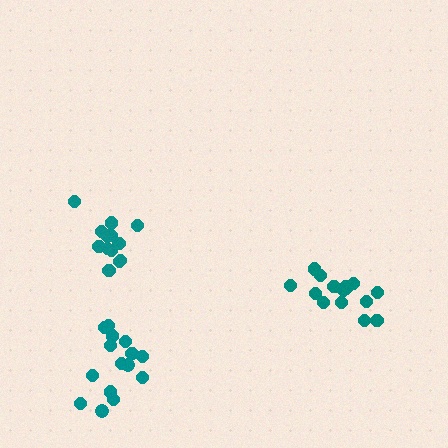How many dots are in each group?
Group 1: 15 dots, Group 2: 15 dots, Group 3: 15 dots (45 total).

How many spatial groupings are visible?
There are 3 spatial groupings.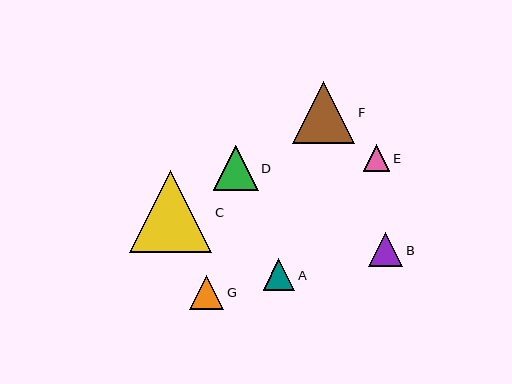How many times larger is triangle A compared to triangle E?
Triangle A is approximately 1.2 times the size of triangle E.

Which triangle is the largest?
Triangle C is the largest with a size of approximately 82 pixels.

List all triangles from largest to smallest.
From largest to smallest: C, F, D, G, B, A, E.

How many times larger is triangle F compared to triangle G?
Triangle F is approximately 1.8 times the size of triangle G.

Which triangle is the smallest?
Triangle E is the smallest with a size of approximately 27 pixels.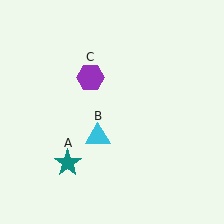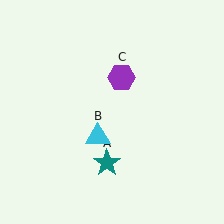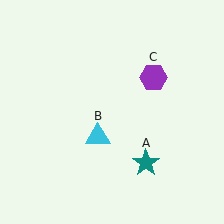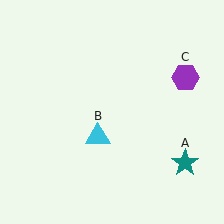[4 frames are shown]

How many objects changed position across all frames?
2 objects changed position: teal star (object A), purple hexagon (object C).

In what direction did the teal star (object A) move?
The teal star (object A) moved right.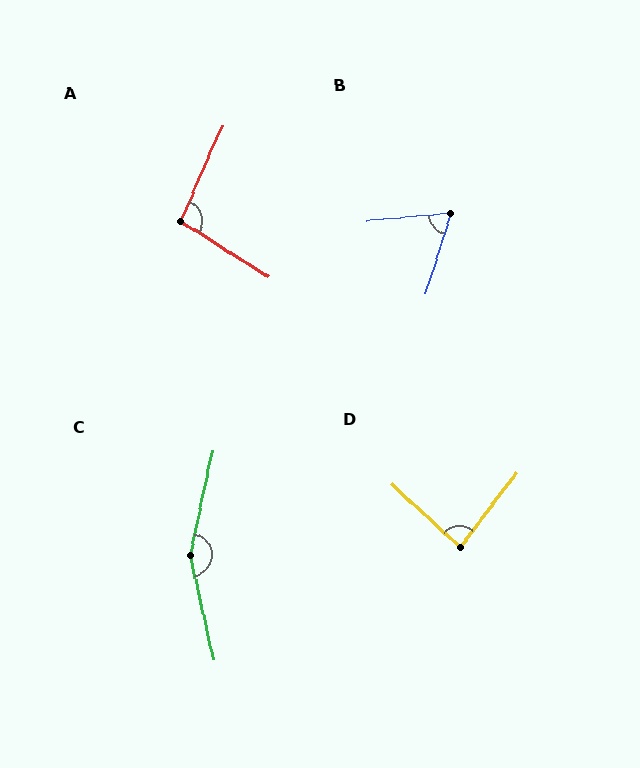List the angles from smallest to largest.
B (67°), D (84°), A (99°), C (155°).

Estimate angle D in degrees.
Approximately 84 degrees.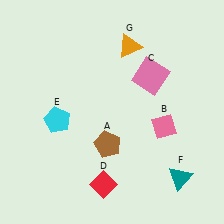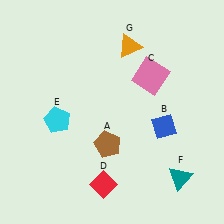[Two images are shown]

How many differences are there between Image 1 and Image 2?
There is 1 difference between the two images.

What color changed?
The diamond (B) changed from pink in Image 1 to blue in Image 2.